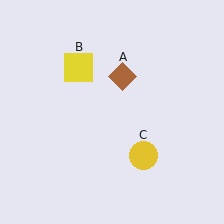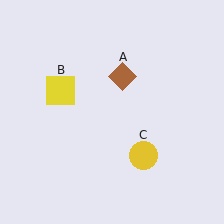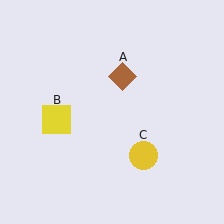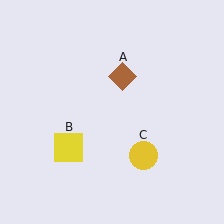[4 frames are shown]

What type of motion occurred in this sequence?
The yellow square (object B) rotated counterclockwise around the center of the scene.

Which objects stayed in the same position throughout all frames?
Brown diamond (object A) and yellow circle (object C) remained stationary.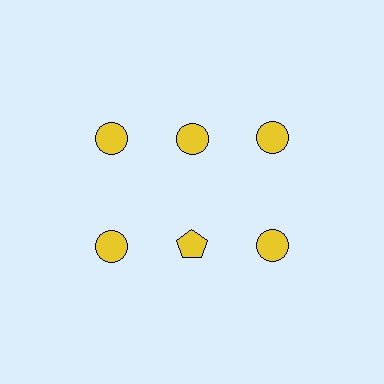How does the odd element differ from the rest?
It has a different shape: pentagon instead of circle.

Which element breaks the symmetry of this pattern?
The yellow pentagon in the second row, second from left column breaks the symmetry. All other shapes are yellow circles.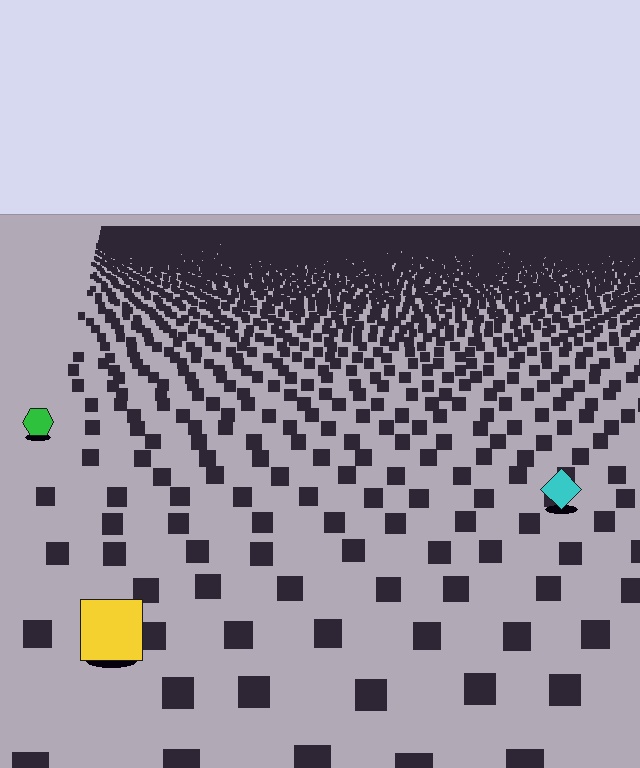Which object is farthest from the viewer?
The green hexagon is farthest from the viewer. It appears smaller and the ground texture around it is denser.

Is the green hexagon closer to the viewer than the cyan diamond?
No. The cyan diamond is closer — you can tell from the texture gradient: the ground texture is coarser near it.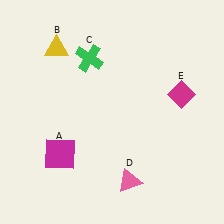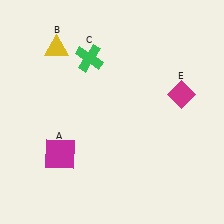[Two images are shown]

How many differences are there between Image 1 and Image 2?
There is 1 difference between the two images.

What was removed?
The pink triangle (D) was removed in Image 2.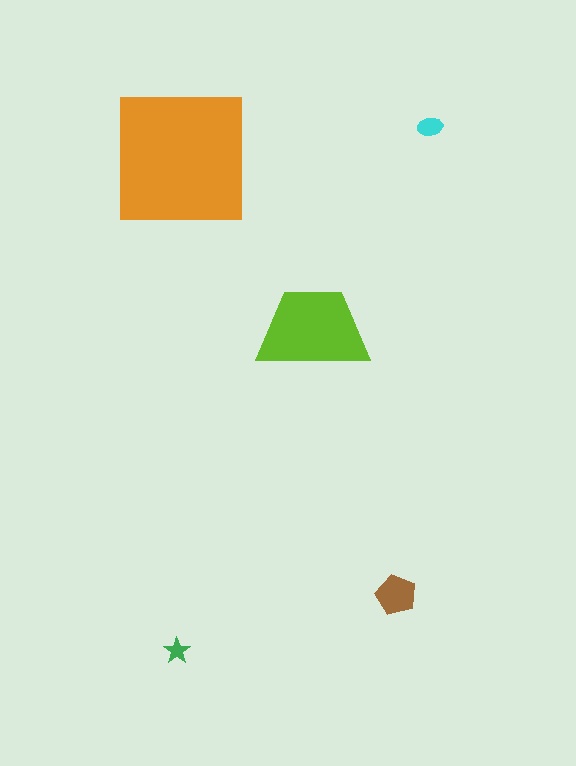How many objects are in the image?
There are 5 objects in the image.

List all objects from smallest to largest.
The green star, the cyan ellipse, the brown pentagon, the lime trapezoid, the orange square.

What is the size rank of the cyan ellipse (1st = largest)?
4th.